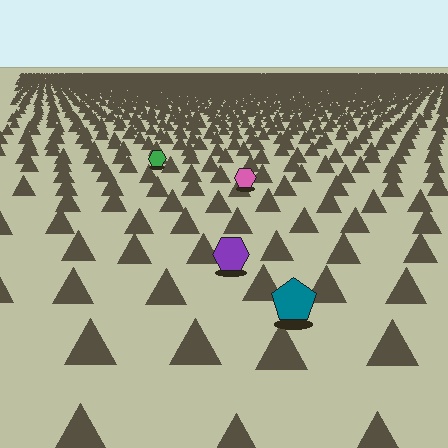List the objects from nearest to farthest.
From nearest to farthest: the teal pentagon, the purple hexagon, the pink hexagon, the green hexagon.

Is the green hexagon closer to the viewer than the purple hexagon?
No. The purple hexagon is closer — you can tell from the texture gradient: the ground texture is coarser near it.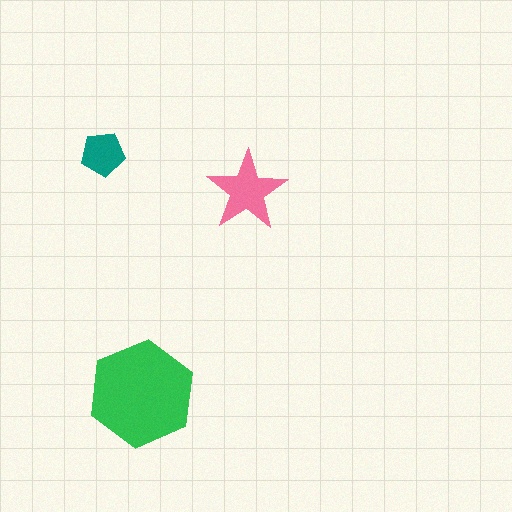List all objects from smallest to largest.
The teal pentagon, the pink star, the green hexagon.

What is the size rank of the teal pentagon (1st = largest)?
3rd.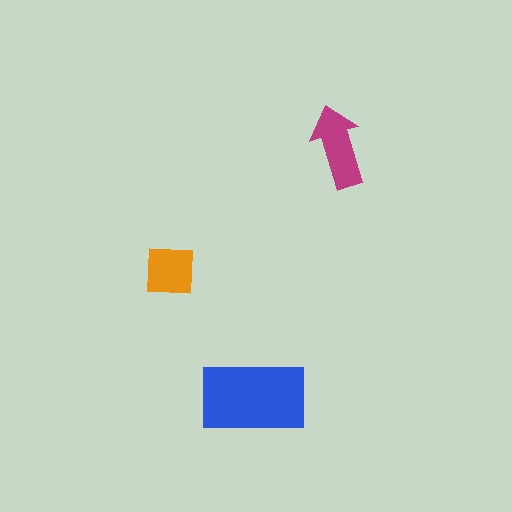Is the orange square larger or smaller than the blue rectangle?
Smaller.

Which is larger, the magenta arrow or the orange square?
The magenta arrow.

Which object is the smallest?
The orange square.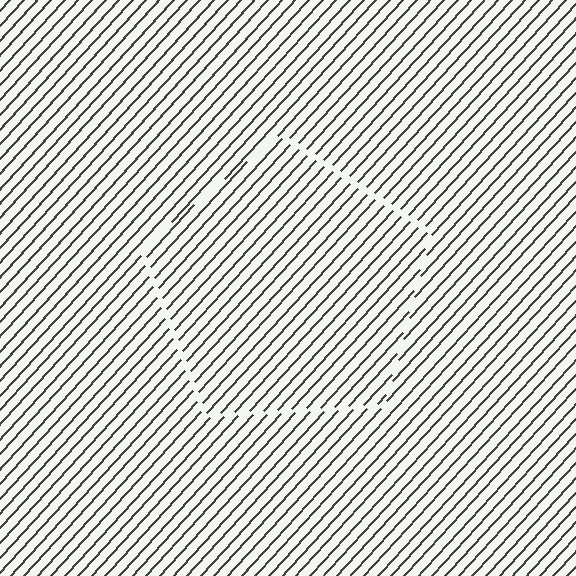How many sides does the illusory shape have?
5 sides — the line-ends trace a pentagon.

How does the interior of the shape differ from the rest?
The interior of the shape contains the same grating, shifted by half a period — the contour is defined by the phase discontinuity where line-ends from the inner and outer gratings abut.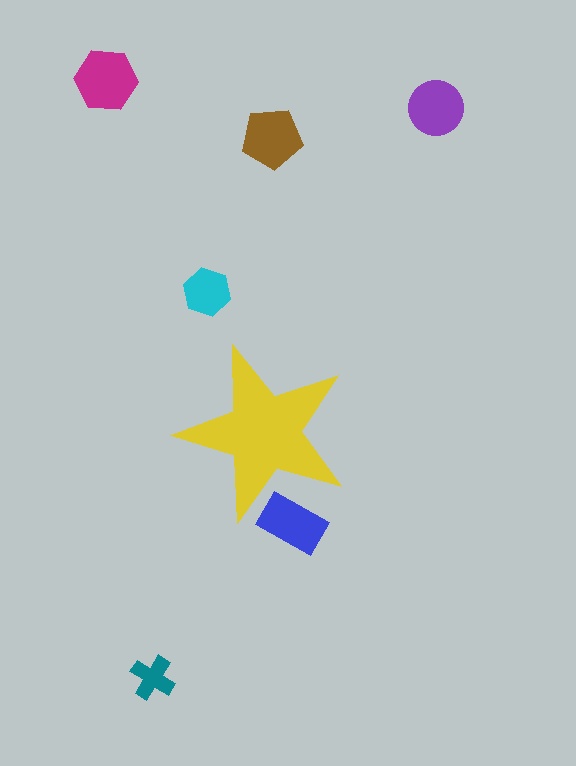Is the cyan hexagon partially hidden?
No, the cyan hexagon is fully visible.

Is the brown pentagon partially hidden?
No, the brown pentagon is fully visible.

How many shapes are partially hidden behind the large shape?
1 shape is partially hidden.